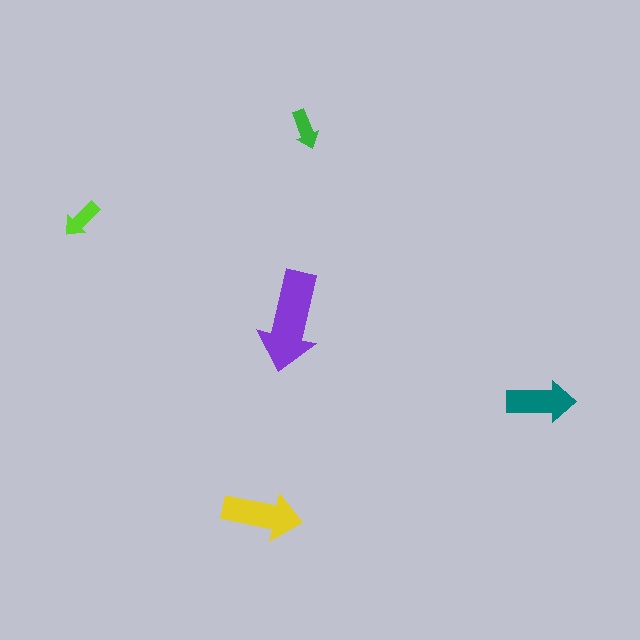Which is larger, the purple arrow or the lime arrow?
The purple one.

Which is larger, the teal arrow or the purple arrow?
The purple one.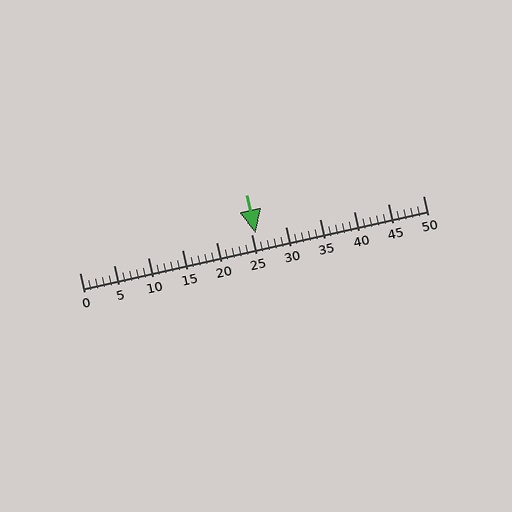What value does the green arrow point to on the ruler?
The green arrow points to approximately 26.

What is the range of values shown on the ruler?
The ruler shows values from 0 to 50.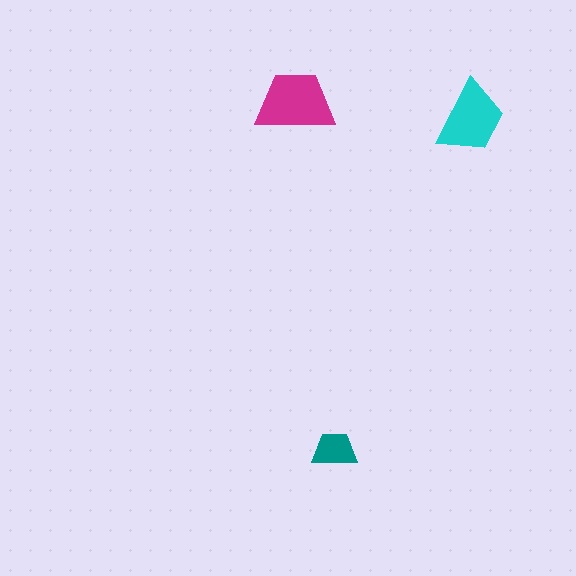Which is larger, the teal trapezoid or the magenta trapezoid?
The magenta one.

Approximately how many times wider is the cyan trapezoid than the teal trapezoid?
About 1.5 times wider.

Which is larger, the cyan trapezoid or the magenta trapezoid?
The magenta one.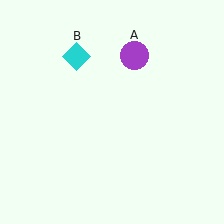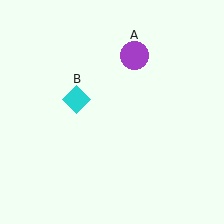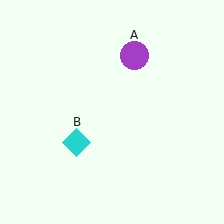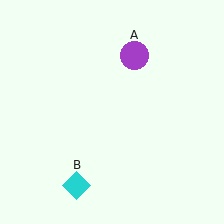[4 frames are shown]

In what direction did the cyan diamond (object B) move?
The cyan diamond (object B) moved down.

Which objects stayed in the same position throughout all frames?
Purple circle (object A) remained stationary.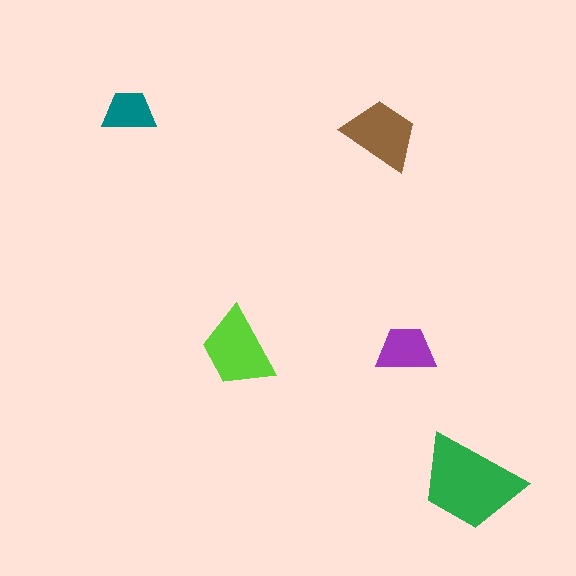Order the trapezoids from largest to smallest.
the green one, the lime one, the brown one, the purple one, the teal one.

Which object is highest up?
The teal trapezoid is topmost.